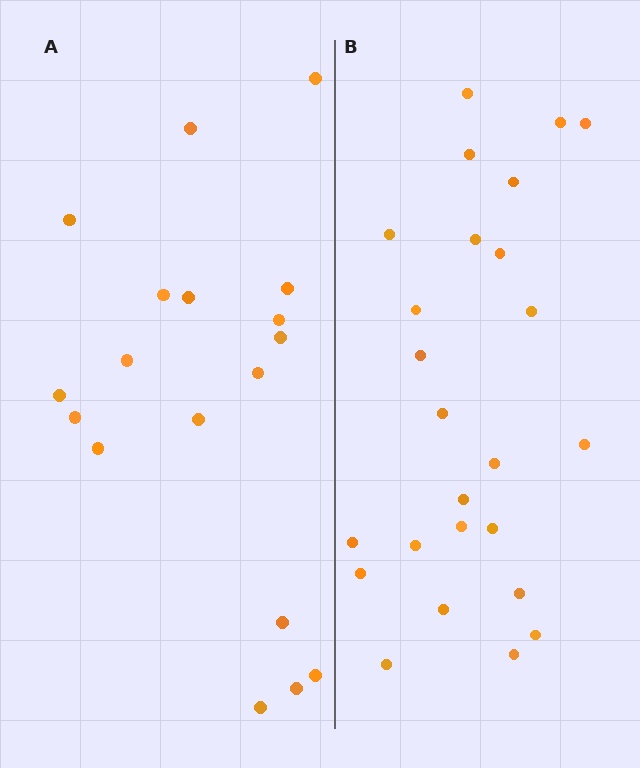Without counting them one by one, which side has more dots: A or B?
Region B (the right region) has more dots.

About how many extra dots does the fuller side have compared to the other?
Region B has roughly 8 or so more dots than region A.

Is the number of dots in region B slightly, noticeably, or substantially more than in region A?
Region B has noticeably more, but not dramatically so. The ratio is roughly 1.4 to 1.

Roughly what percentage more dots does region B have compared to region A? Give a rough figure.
About 40% more.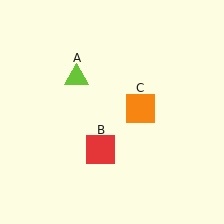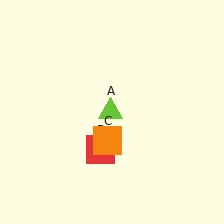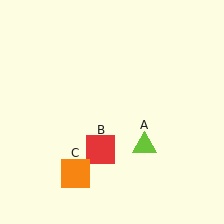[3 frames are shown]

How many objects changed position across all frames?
2 objects changed position: lime triangle (object A), orange square (object C).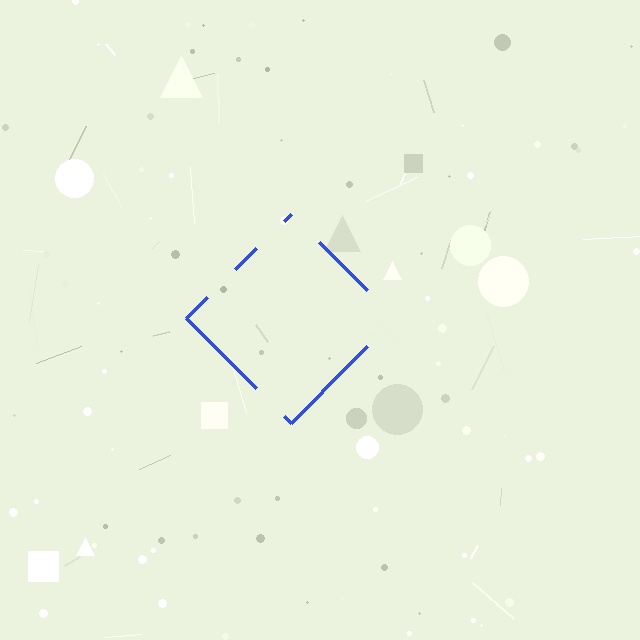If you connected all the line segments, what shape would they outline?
They would outline a diamond.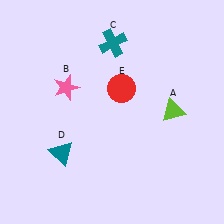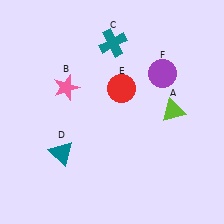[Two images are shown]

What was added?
A purple circle (F) was added in Image 2.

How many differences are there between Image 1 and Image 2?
There is 1 difference between the two images.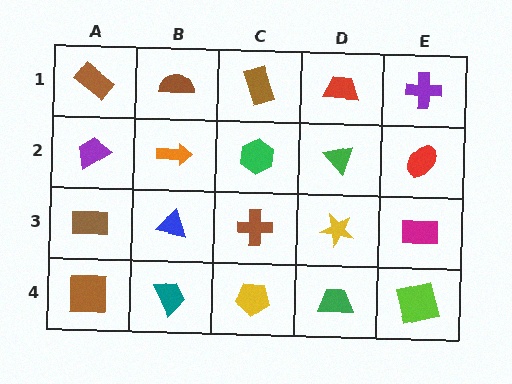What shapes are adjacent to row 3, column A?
A purple trapezoid (row 2, column A), a brown square (row 4, column A), a blue triangle (row 3, column B).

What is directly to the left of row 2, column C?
An orange arrow.